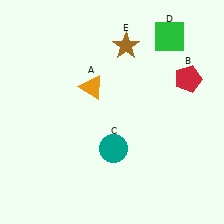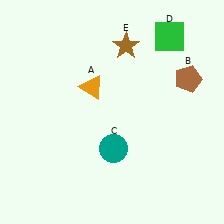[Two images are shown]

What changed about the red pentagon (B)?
In Image 1, B is red. In Image 2, it changed to brown.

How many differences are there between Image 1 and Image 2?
There is 1 difference between the two images.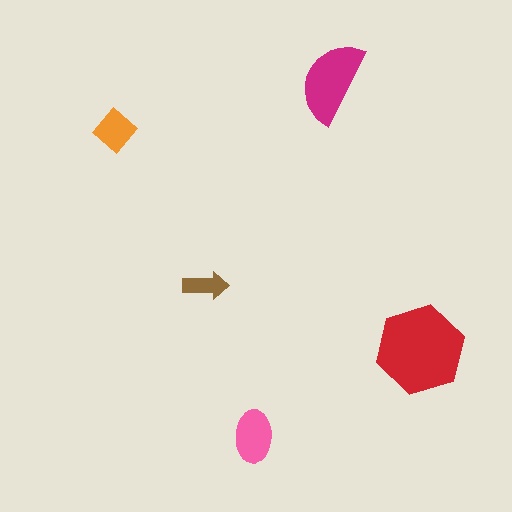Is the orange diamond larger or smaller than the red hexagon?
Smaller.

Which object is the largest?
The red hexagon.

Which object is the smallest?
The brown arrow.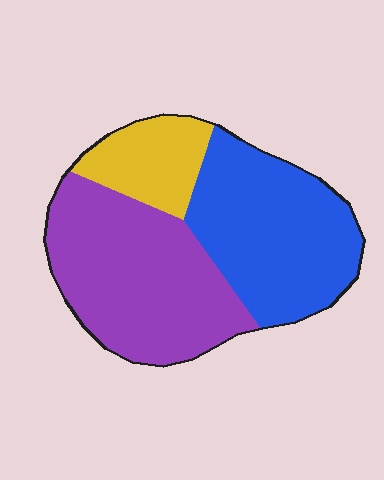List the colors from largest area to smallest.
From largest to smallest: purple, blue, yellow.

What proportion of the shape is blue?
Blue covers about 40% of the shape.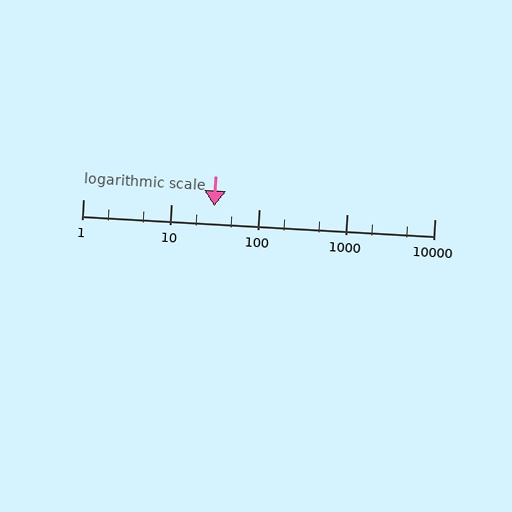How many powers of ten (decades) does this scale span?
The scale spans 4 decades, from 1 to 10000.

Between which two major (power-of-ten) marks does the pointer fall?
The pointer is between 10 and 100.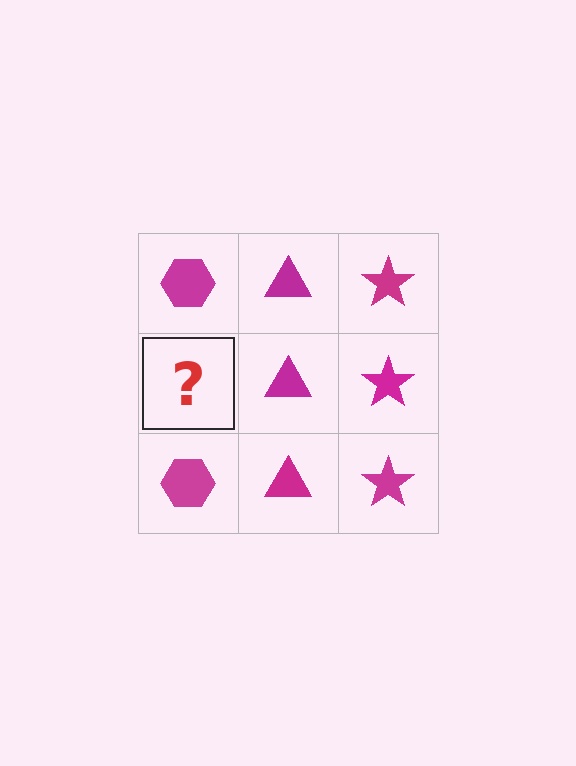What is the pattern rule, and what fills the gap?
The rule is that each column has a consistent shape. The gap should be filled with a magenta hexagon.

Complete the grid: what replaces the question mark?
The question mark should be replaced with a magenta hexagon.